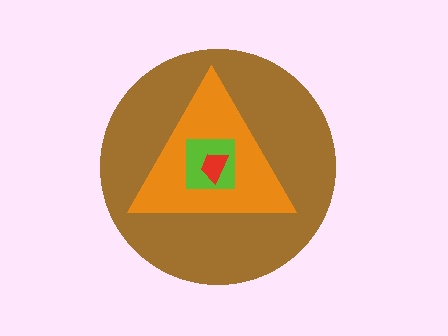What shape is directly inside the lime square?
The red trapezoid.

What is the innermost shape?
The red trapezoid.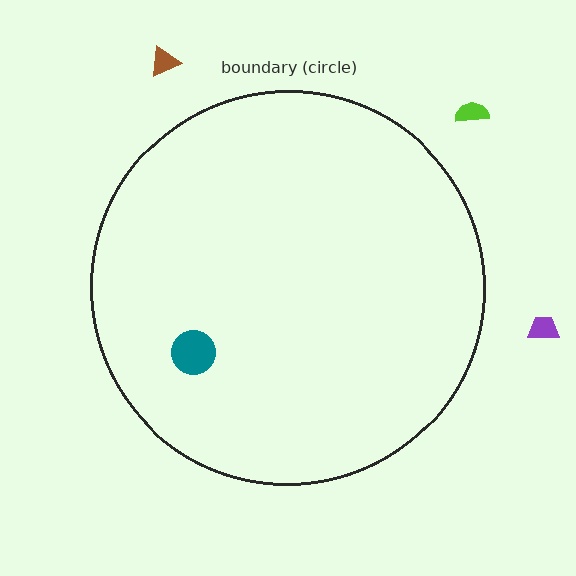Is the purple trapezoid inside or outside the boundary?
Outside.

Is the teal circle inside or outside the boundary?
Inside.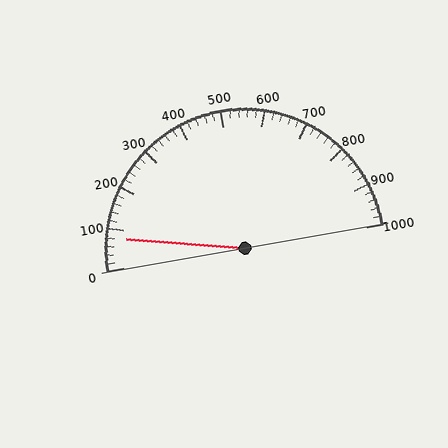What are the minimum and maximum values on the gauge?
The gauge ranges from 0 to 1000.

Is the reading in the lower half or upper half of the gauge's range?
The reading is in the lower half of the range (0 to 1000).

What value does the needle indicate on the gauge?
The needle indicates approximately 80.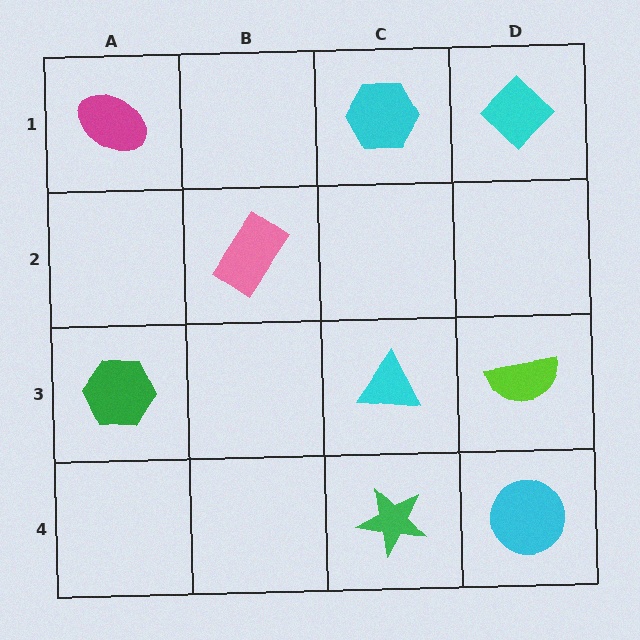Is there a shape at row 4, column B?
No, that cell is empty.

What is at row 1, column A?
A magenta ellipse.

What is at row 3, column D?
A lime semicircle.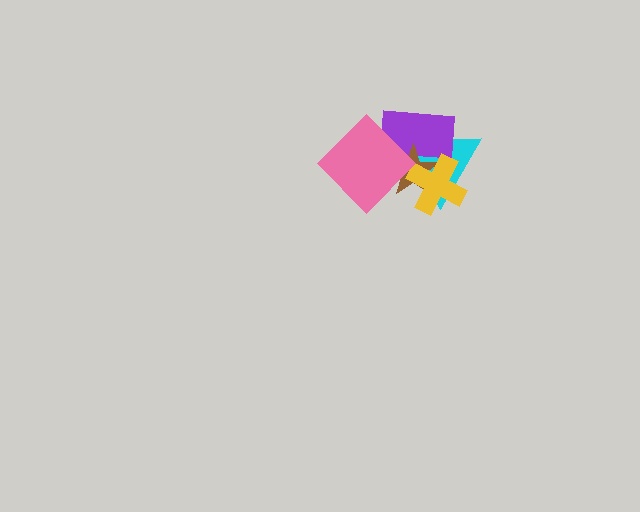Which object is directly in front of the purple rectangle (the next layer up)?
The brown star is directly in front of the purple rectangle.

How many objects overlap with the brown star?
4 objects overlap with the brown star.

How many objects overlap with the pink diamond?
3 objects overlap with the pink diamond.